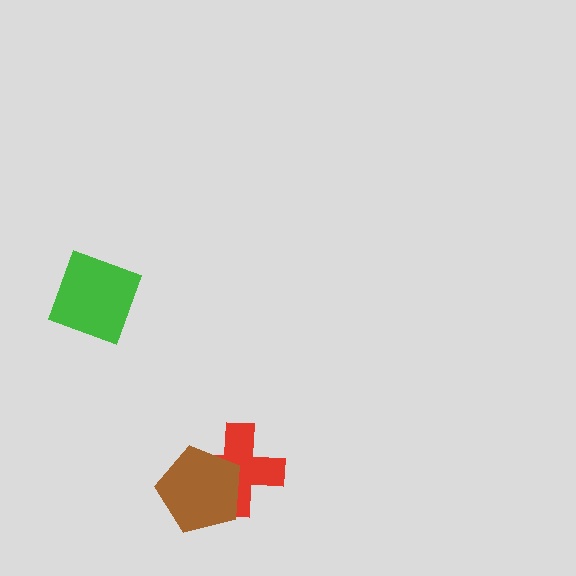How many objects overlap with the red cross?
1 object overlaps with the red cross.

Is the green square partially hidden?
No, no other shape covers it.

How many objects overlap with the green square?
0 objects overlap with the green square.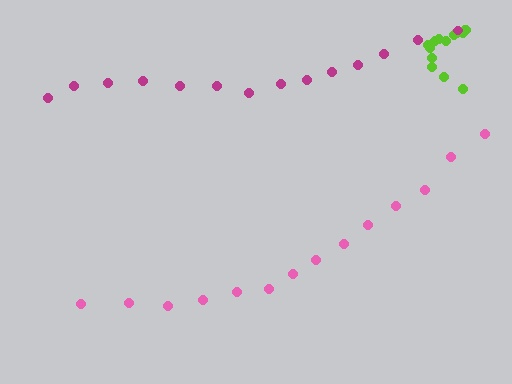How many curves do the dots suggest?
There are 3 distinct paths.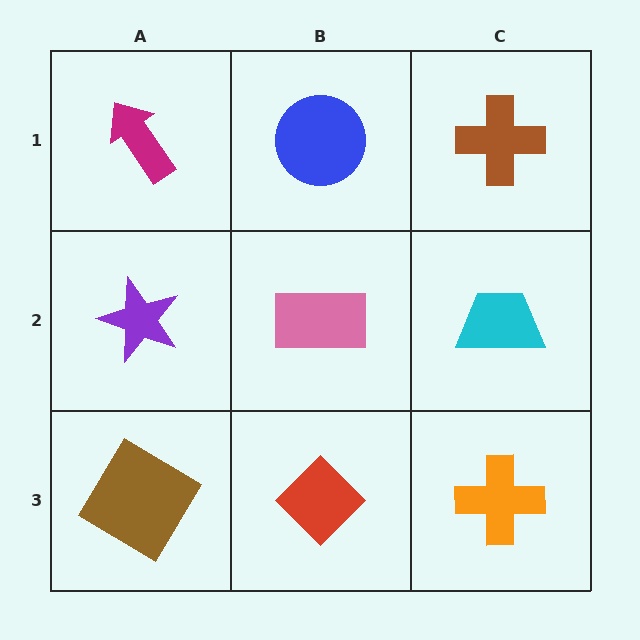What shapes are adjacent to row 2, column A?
A magenta arrow (row 1, column A), a brown diamond (row 3, column A), a pink rectangle (row 2, column B).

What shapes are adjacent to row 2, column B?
A blue circle (row 1, column B), a red diamond (row 3, column B), a purple star (row 2, column A), a cyan trapezoid (row 2, column C).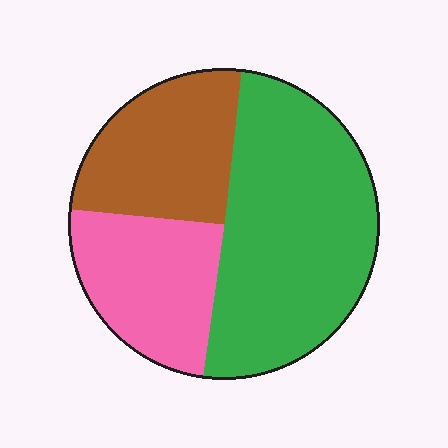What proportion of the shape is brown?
Brown takes up about one quarter (1/4) of the shape.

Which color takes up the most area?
Green, at roughly 50%.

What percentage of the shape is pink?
Pink covers 24% of the shape.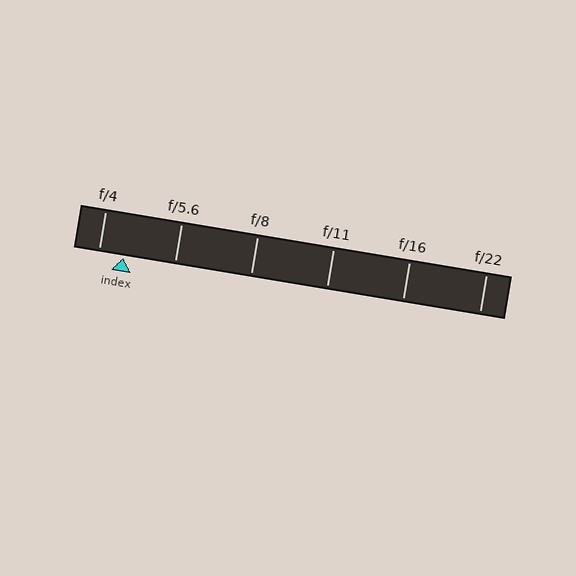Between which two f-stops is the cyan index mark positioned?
The index mark is between f/4 and f/5.6.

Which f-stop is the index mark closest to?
The index mark is closest to f/4.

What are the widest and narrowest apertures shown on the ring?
The widest aperture shown is f/4 and the narrowest is f/22.